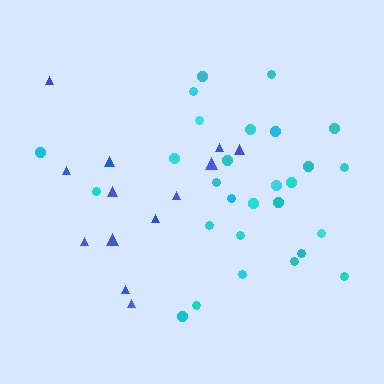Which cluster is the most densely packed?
Cyan.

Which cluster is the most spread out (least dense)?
Blue.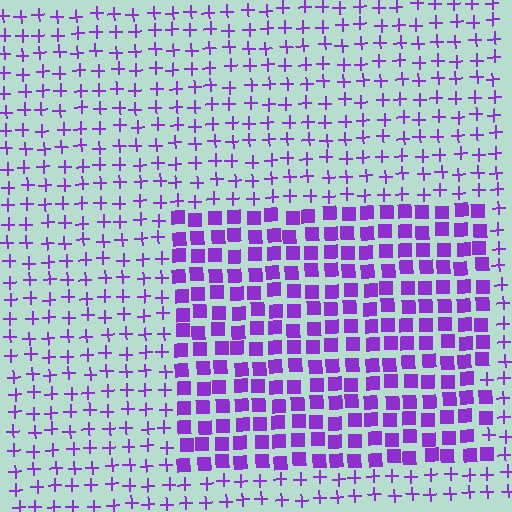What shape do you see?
I see a rectangle.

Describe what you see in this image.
The image is filled with small purple elements arranged in a uniform grid. A rectangle-shaped region contains squares, while the surrounding area contains plus signs. The boundary is defined purely by the change in element shape.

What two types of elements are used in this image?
The image uses squares inside the rectangle region and plus signs outside it.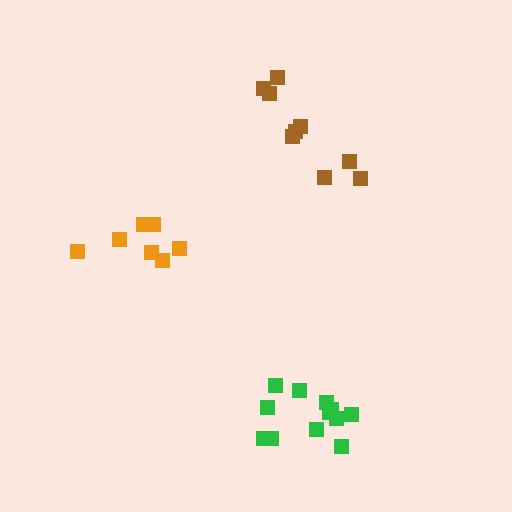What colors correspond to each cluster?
The clusters are colored: green, orange, brown.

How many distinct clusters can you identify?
There are 3 distinct clusters.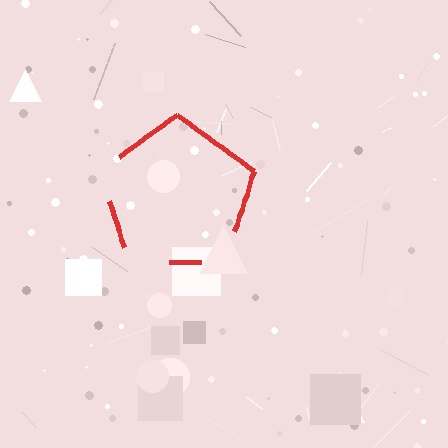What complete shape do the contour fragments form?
The contour fragments form a pentagon.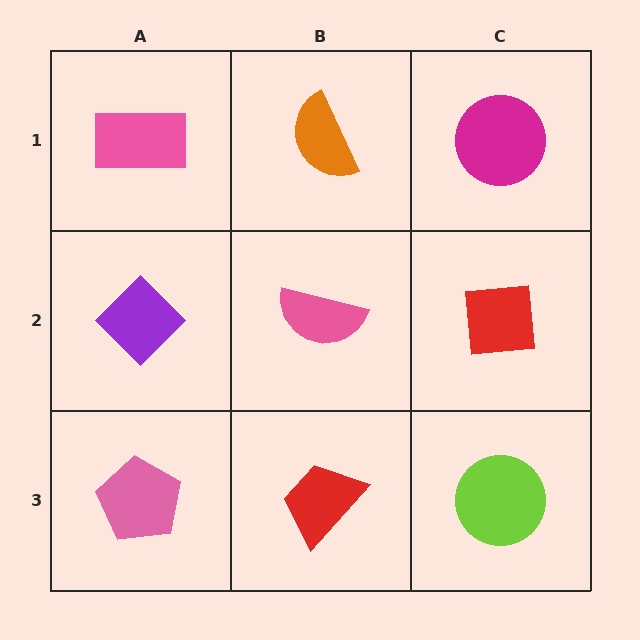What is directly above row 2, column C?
A magenta circle.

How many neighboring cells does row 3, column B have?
3.